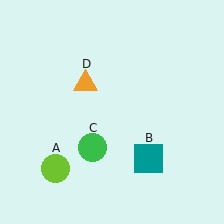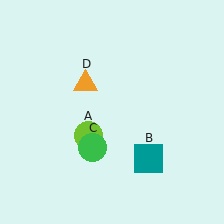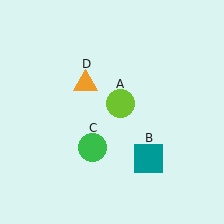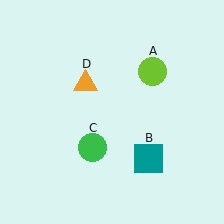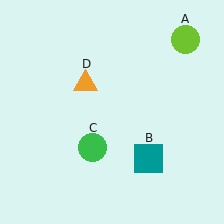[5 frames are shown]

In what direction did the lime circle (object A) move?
The lime circle (object A) moved up and to the right.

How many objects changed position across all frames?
1 object changed position: lime circle (object A).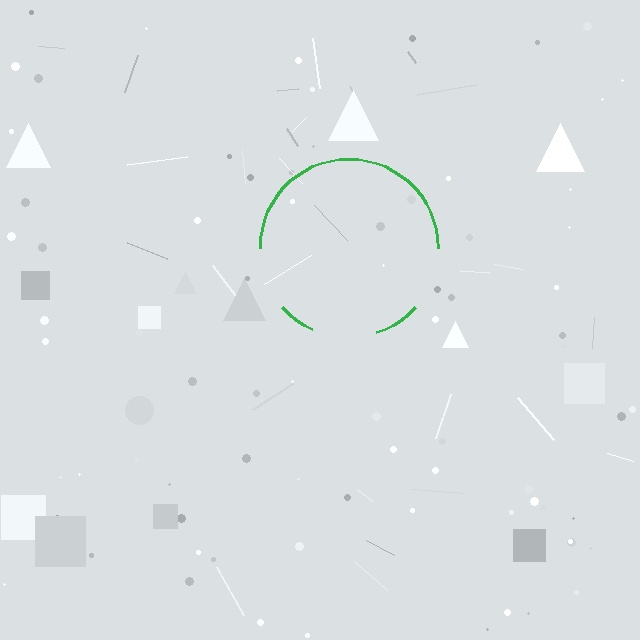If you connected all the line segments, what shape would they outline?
They would outline a circle.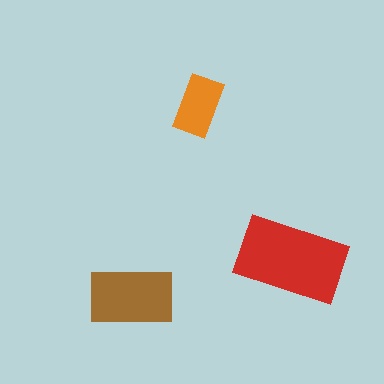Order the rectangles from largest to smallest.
the red one, the brown one, the orange one.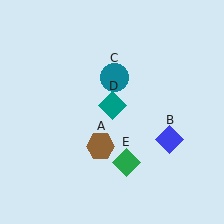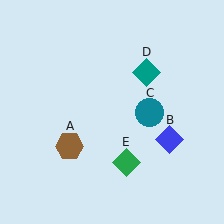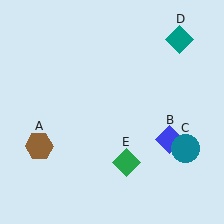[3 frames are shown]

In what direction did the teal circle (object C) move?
The teal circle (object C) moved down and to the right.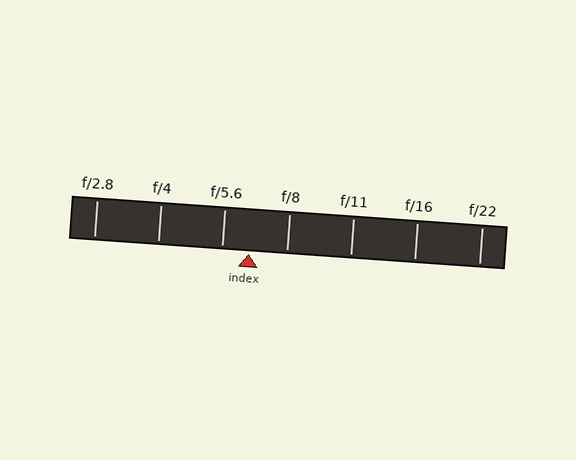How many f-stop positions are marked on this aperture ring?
There are 7 f-stop positions marked.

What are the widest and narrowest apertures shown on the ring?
The widest aperture shown is f/2.8 and the narrowest is f/22.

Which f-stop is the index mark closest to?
The index mark is closest to f/5.6.